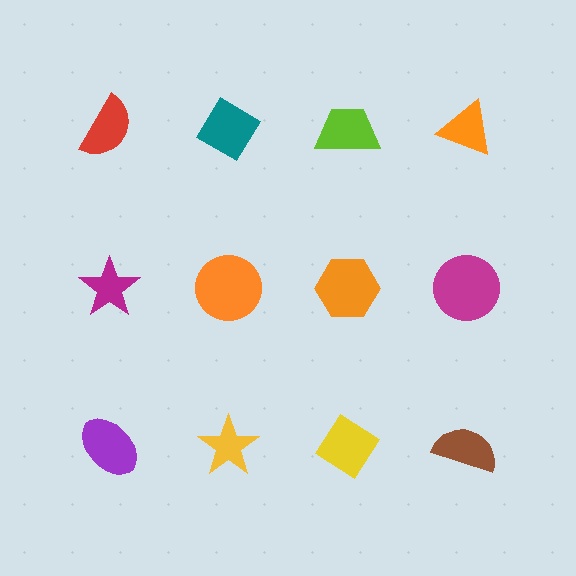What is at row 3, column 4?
A brown semicircle.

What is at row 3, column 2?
A yellow star.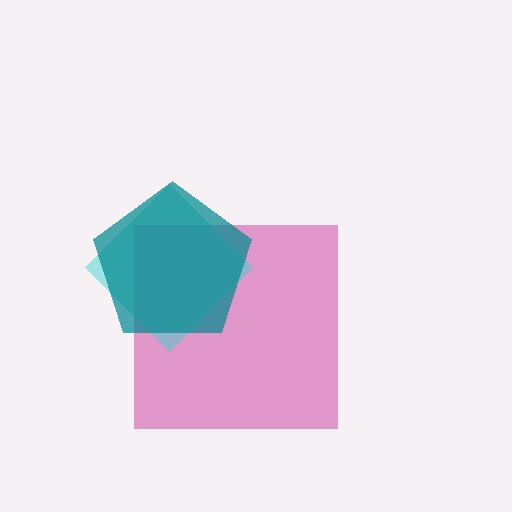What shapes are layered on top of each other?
The layered shapes are: a pink square, a cyan diamond, a teal pentagon.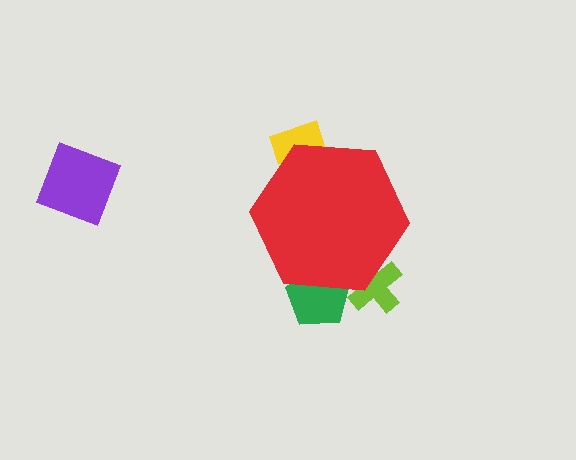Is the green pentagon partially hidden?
Yes, the green pentagon is partially hidden behind the red hexagon.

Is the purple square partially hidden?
No, the purple square is fully visible.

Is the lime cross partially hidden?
Yes, the lime cross is partially hidden behind the red hexagon.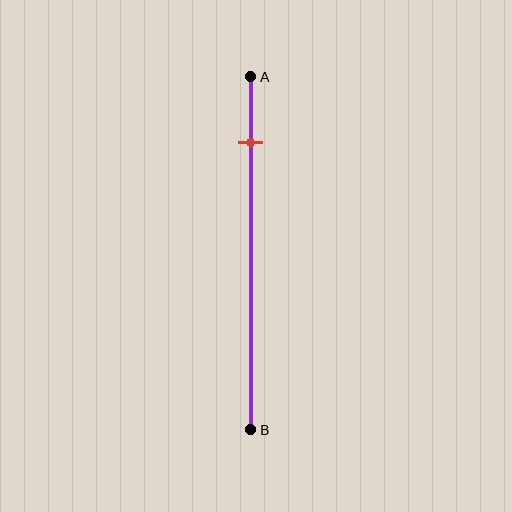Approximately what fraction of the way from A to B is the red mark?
The red mark is approximately 20% of the way from A to B.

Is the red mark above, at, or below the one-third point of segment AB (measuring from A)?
The red mark is above the one-third point of segment AB.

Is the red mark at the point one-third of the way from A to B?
No, the mark is at about 20% from A, not at the 33% one-third point.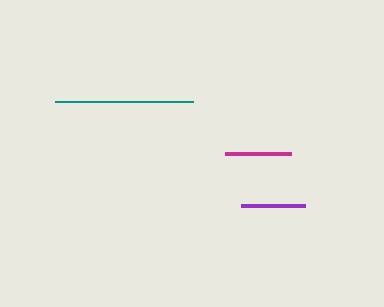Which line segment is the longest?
The teal line is the longest at approximately 138 pixels.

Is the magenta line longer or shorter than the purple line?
The magenta line is longer than the purple line.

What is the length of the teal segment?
The teal segment is approximately 138 pixels long.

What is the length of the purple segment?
The purple segment is approximately 64 pixels long.